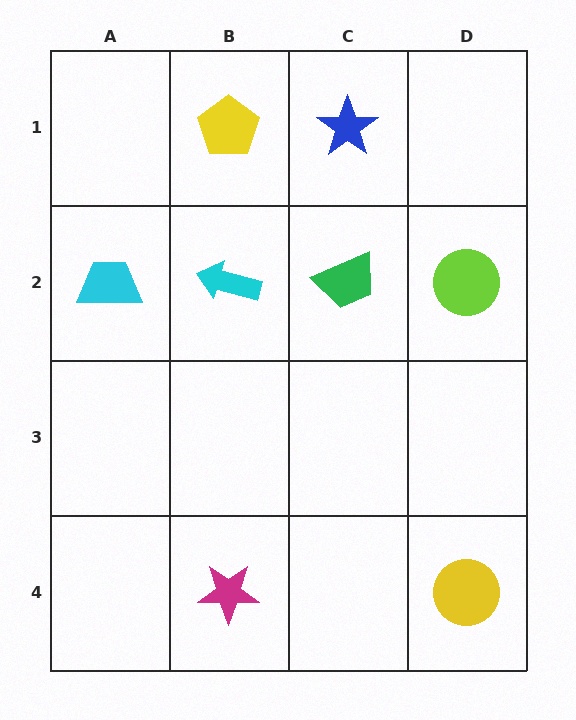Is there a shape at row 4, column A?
No, that cell is empty.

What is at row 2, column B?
A cyan arrow.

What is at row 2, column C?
A green trapezoid.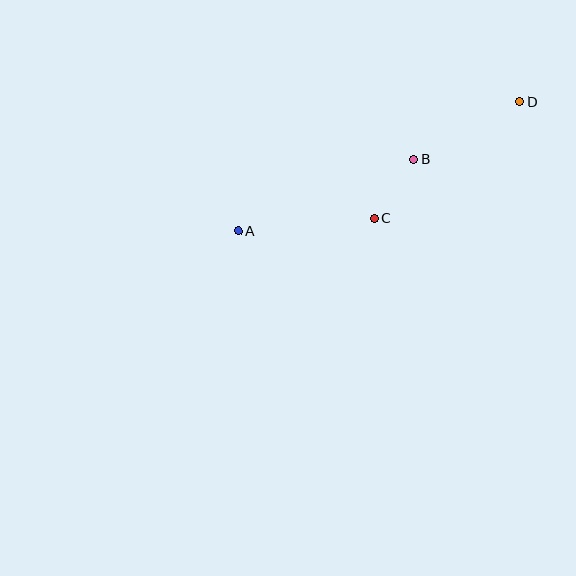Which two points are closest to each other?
Points B and C are closest to each other.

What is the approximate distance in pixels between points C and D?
The distance between C and D is approximately 186 pixels.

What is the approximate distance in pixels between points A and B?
The distance between A and B is approximately 190 pixels.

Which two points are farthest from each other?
Points A and D are farthest from each other.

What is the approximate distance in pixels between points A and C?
The distance between A and C is approximately 137 pixels.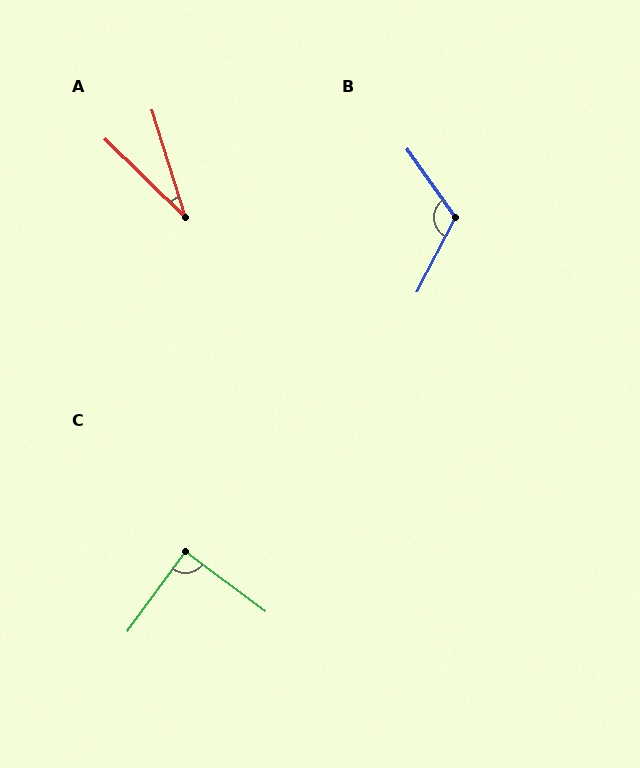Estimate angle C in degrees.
Approximately 90 degrees.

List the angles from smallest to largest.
A (28°), C (90°), B (117°).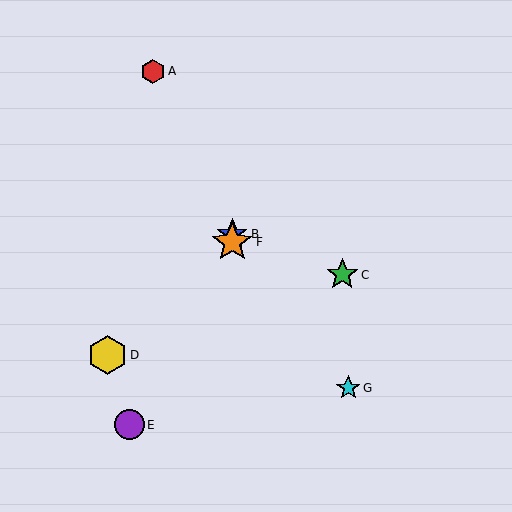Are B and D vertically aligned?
No, B is at x≈232 and D is at x≈107.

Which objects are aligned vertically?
Objects B, F are aligned vertically.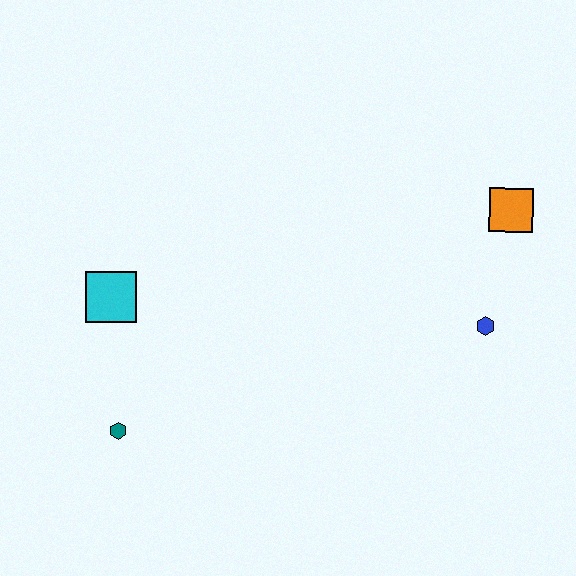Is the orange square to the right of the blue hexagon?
Yes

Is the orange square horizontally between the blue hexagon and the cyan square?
No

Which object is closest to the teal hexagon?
The cyan square is closest to the teal hexagon.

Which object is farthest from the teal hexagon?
The orange square is farthest from the teal hexagon.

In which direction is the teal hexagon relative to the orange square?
The teal hexagon is to the left of the orange square.